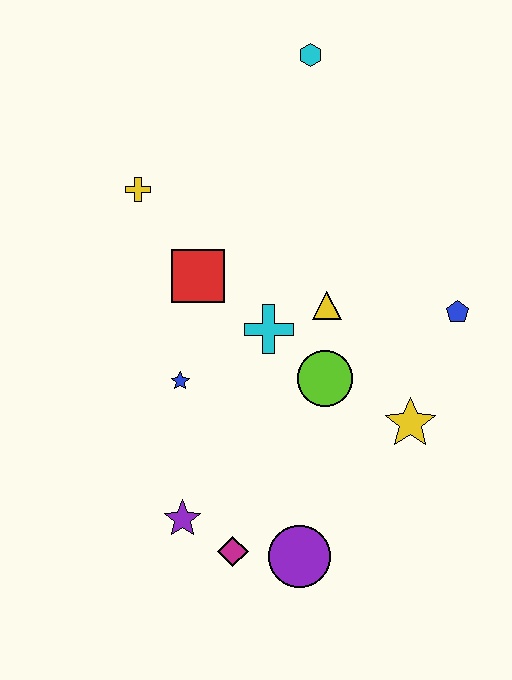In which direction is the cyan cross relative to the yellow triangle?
The cyan cross is to the left of the yellow triangle.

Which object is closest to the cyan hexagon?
The yellow cross is closest to the cyan hexagon.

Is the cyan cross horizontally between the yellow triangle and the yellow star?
No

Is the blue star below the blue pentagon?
Yes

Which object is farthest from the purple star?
The cyan hexagon is farthest from the purple star.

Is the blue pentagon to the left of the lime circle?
No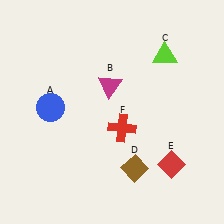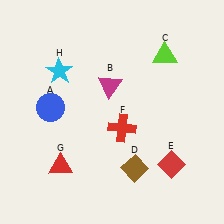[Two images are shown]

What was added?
A red triangle (G), a cyan star (H) were added in Image 2.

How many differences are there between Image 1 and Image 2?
There are 2 differences between the two images.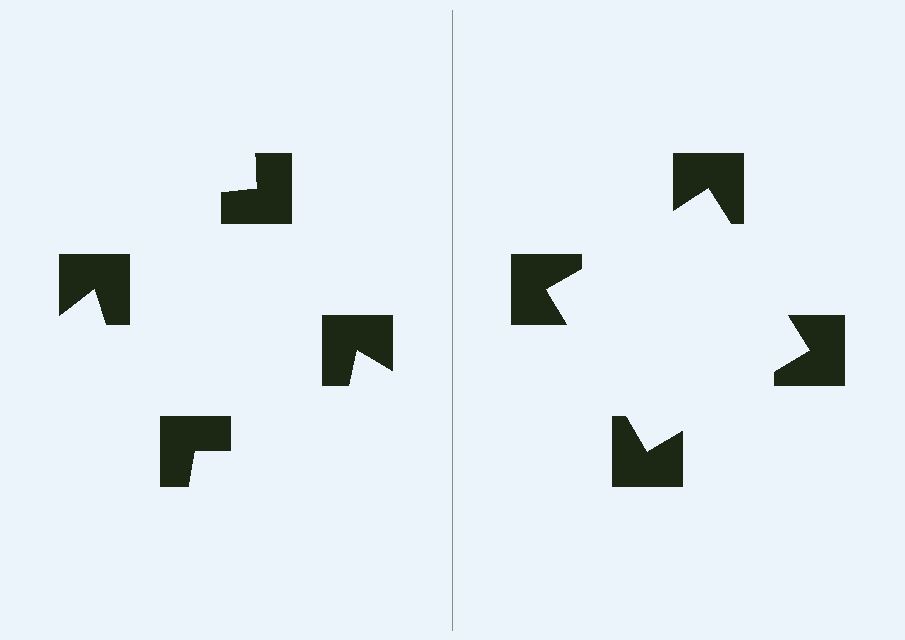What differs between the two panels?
The notched squares are positioned identically on both sides; only the wedge orientations differ. On the right they align to a square; on the left they are misaligned.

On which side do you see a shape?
An illusory square appears on the right side. On the left side the wedge cuts are rotated, so no coherent shape forms.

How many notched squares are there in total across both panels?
8 — 4 on each side.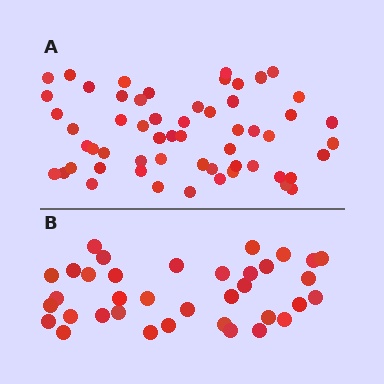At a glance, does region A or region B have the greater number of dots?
Region A (the top region) has more dots.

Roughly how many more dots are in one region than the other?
Region A has approximately 20 more dots than region B.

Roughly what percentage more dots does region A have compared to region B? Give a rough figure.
About 60% more.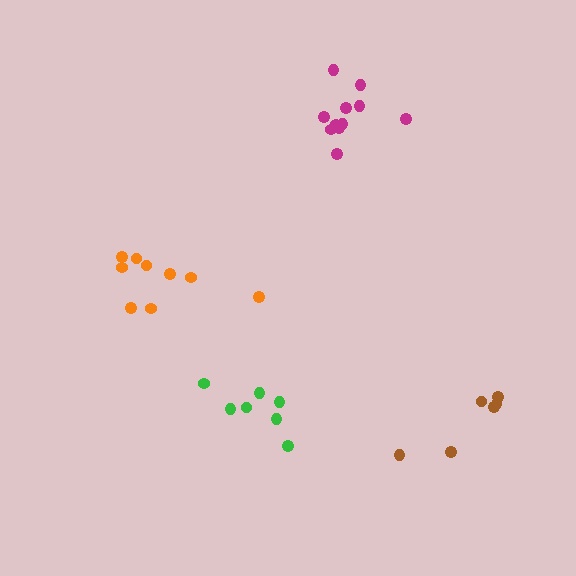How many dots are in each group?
Group 1: 6 dots, Group 2: 7 dots, Group 3: 11 dots, Group 4: 9 dots (33 total).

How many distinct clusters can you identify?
There are 4 distinct clusters.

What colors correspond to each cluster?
The clusters are colored: brown, green, magenta, orange.